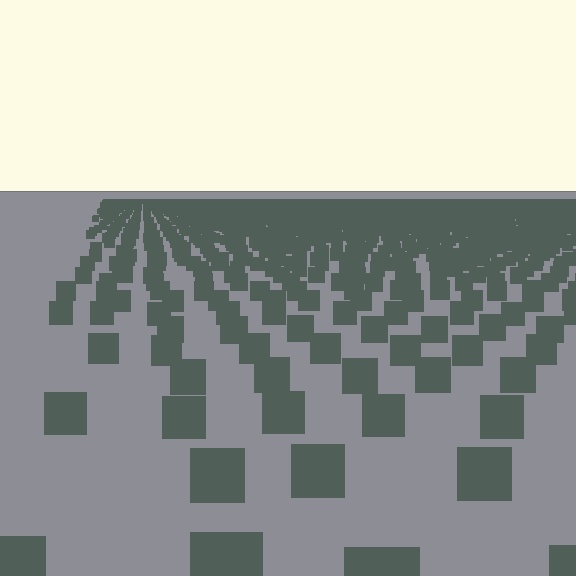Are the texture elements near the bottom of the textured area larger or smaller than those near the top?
Larger. Near the bottom, elements are closer to the viewer and appear at a bigger on-screen size.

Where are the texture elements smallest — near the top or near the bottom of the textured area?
Near the top.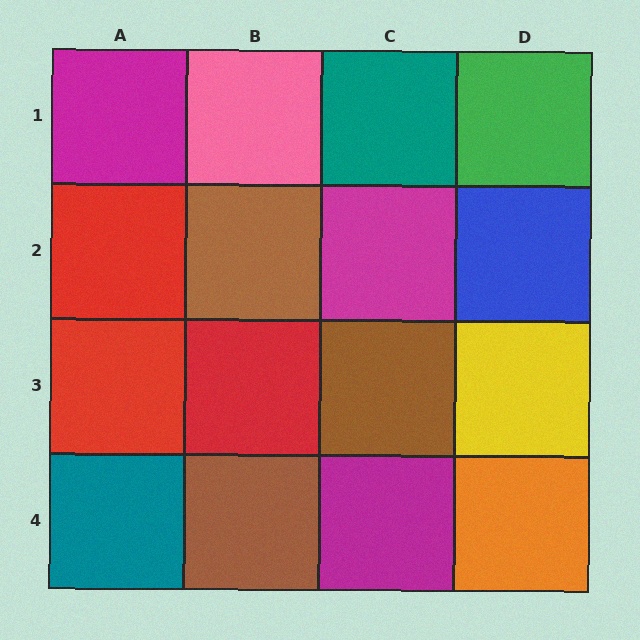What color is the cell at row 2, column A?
Red.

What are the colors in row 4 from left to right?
Teal, brown, magenta, orange.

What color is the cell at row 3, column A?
Red.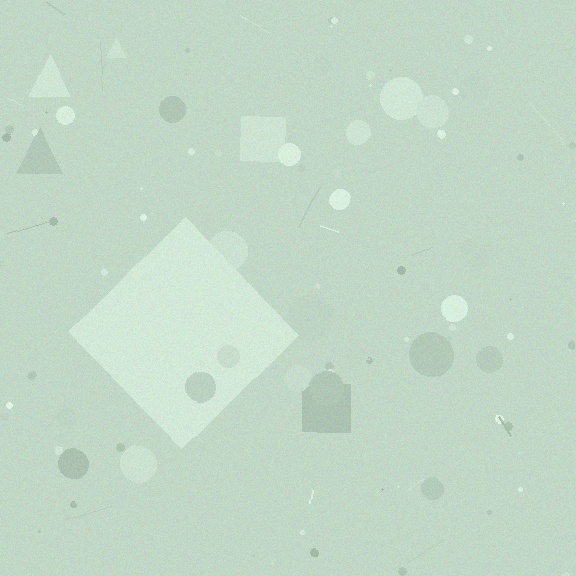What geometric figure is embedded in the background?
A diamond is embedded in the background.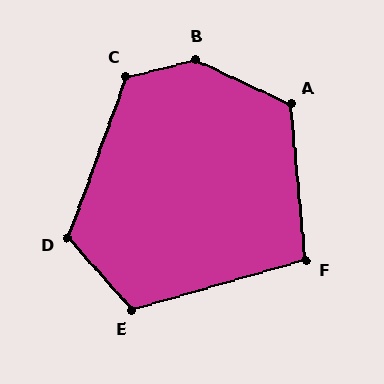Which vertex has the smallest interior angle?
F, at approximately 101 degrees.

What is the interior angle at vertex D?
Approximately 119 degrees (obtuse).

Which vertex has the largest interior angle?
B, at approximately 141 degrees.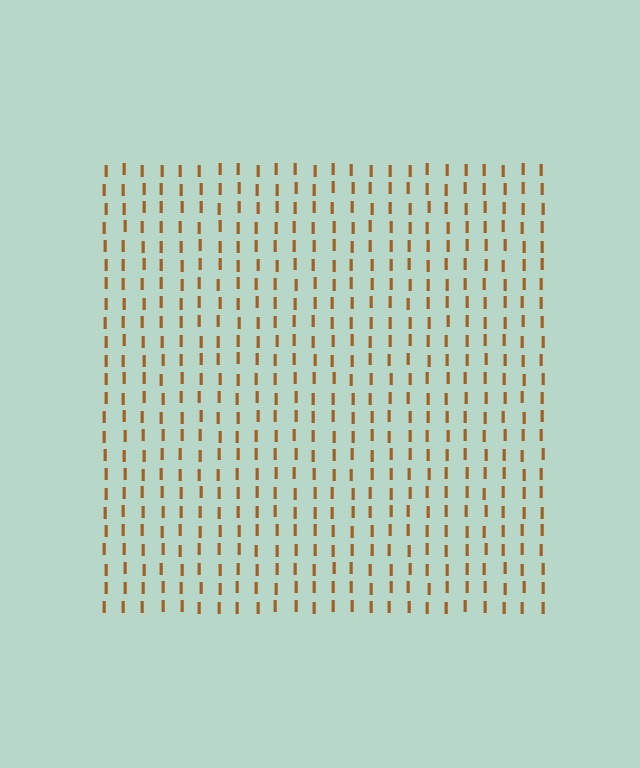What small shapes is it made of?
It is made of small letter I's.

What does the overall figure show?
The overall figure shows a square.